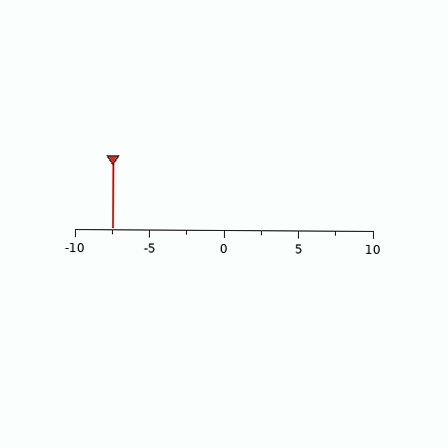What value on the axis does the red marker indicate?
The marker indicates approximately -7.5.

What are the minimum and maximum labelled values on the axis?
The axis runs from -10 to 10.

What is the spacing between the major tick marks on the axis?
The major ticks are spaced 5 apart.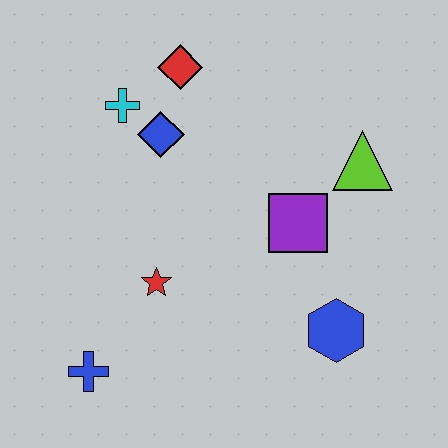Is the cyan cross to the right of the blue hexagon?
No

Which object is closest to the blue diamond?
The cyan cross is closest to the blue diamond.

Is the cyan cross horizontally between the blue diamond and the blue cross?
Yes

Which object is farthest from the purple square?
The blue cross is farthest from the purple square.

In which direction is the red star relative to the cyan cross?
The red star is below the cyan cross.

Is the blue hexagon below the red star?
Yes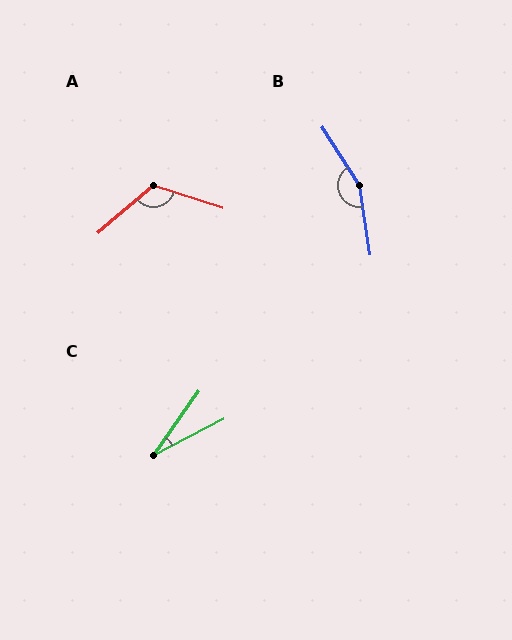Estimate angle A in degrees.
Approximately 122 degrees.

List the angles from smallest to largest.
C (28°), A (122°), B (156°).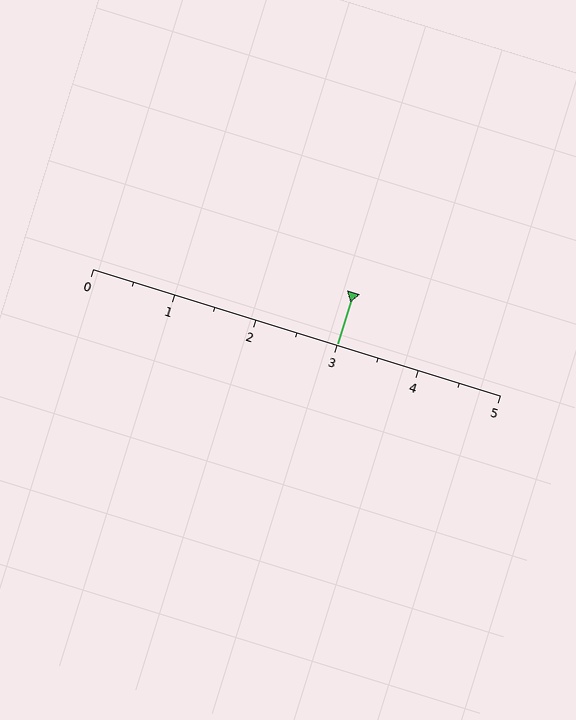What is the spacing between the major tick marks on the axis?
The major ticks are spaced 1 apart.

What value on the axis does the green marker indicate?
The marker indicates approximately 3.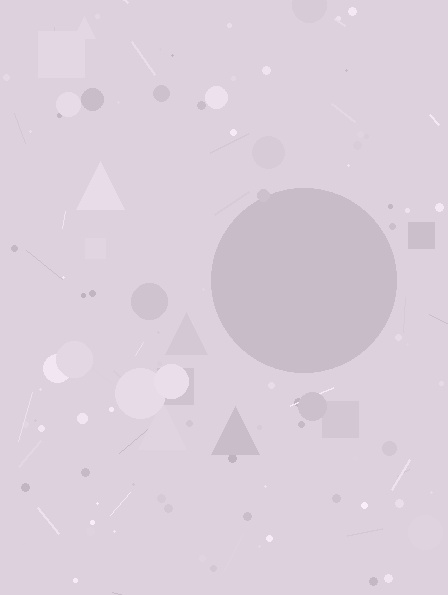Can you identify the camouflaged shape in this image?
The camouflaged shape is a circle.